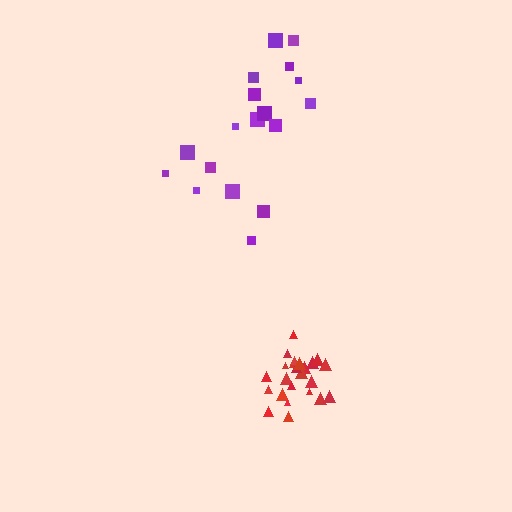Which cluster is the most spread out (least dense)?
Purple.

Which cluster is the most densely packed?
Red.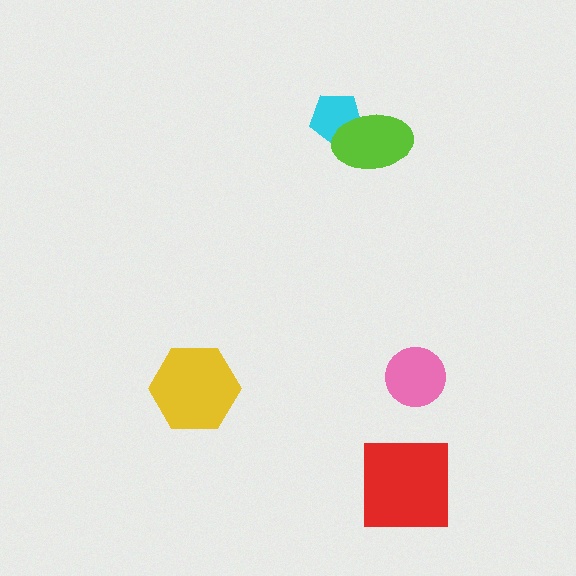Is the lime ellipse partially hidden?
No, no other shape covers it.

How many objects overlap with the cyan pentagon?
1 object overlaps with the cyan pentagon.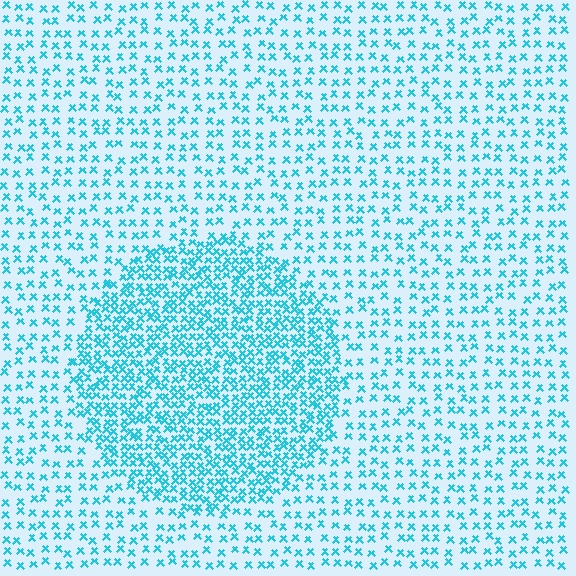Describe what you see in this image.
The image contains small cyan elements arranged at two different densities. A circle-shaped region is visible where the elements are more densely packed than the surrounding area.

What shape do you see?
I see a circle.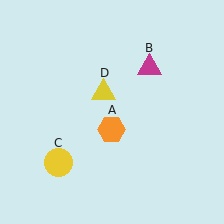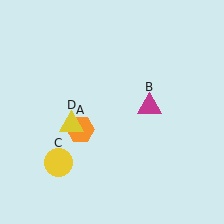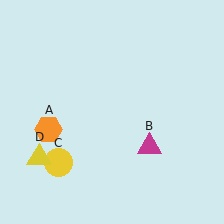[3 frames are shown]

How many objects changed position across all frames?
3 objects changed position: orange hexagon (object A), magenta triangle (object B), yellow triangle (object D).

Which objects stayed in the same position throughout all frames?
Yellow circle (object C) remained stationary.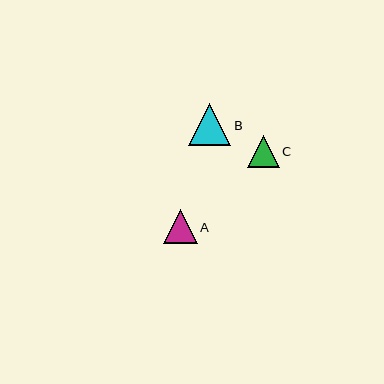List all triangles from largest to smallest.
From largest to smallest: B, A, C.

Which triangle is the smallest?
Triangle C is the smallest with a size of approximately 32 pixels.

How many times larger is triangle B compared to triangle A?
Triangle B is approximately 1.3 times the size of triangle A.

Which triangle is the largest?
Triangle B is the largest with a size of approximately 43 pixels.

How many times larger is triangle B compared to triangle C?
Triangle B is approximately 1.3 times the size of triangle C.